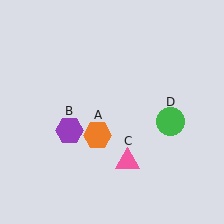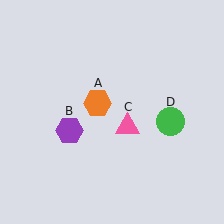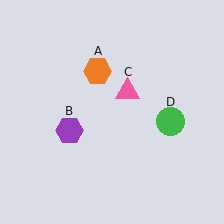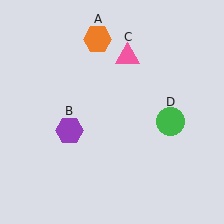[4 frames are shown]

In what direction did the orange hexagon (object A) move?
The orange hexagon (object A) moved up.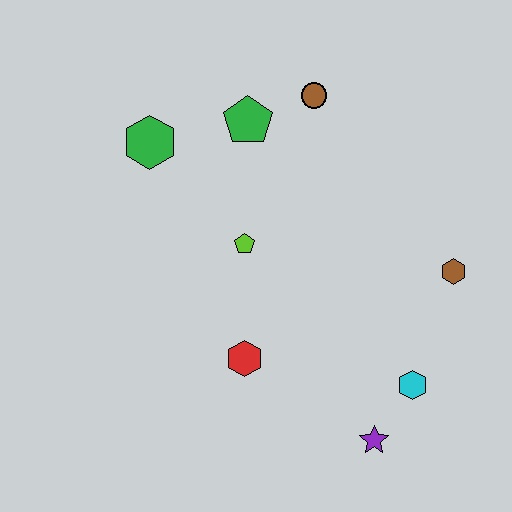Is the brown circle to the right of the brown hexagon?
No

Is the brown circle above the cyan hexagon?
Yes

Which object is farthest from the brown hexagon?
The green hexagon is farthest from the brown hexagon.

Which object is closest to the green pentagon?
The brown circle is closest to the green pentagon.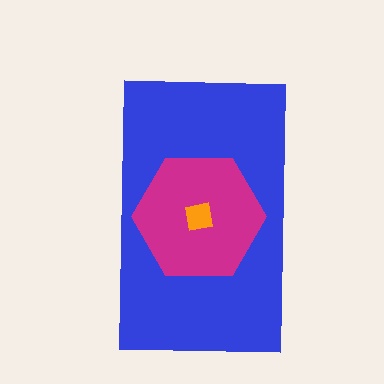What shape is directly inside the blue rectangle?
The magenta hexagon.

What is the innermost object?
The orange square.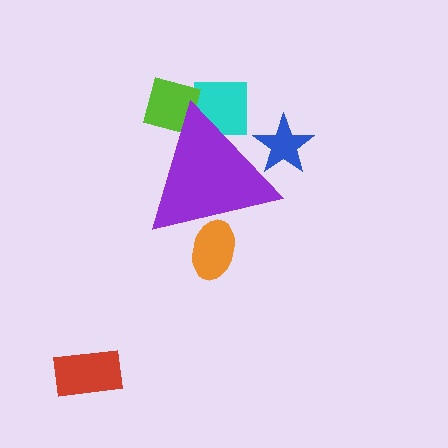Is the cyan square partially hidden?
Yes, the cyan square is partially hidden behind the purple triangle.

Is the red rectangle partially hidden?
No, the red rectangle is fully visible.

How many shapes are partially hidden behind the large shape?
4 shapes are partially hidden.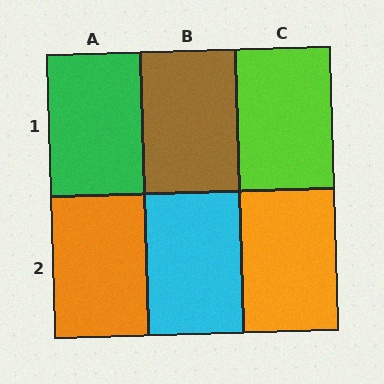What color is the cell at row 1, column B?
Brown.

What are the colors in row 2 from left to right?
Orange, cyan, orange.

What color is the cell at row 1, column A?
Green.